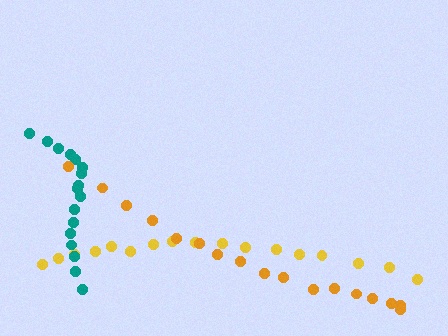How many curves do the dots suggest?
There are 3 distinct paths.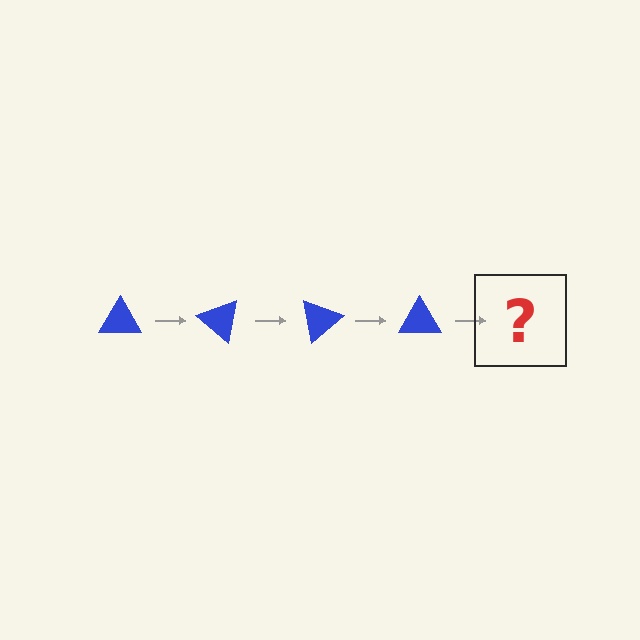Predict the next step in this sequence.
The next step is a blue triangle rotated 160 degrees.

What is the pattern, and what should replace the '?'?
The pattern is that the triangle rotates 40 degrees each step. The '?' should be a blue triangle rotated 160 degrees.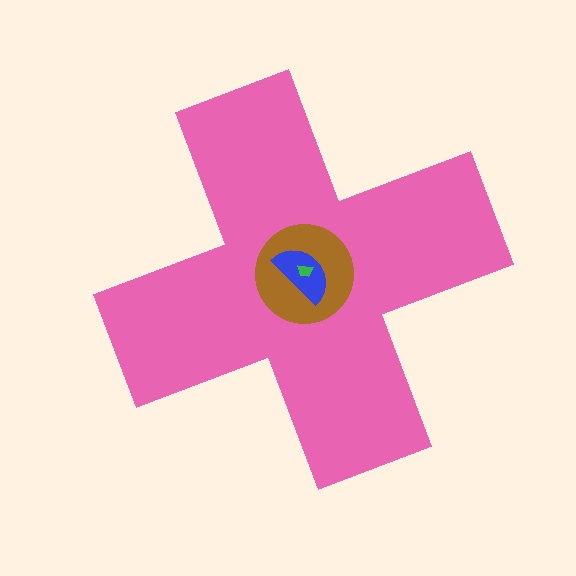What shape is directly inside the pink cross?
The brown circle.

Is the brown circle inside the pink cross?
Yes.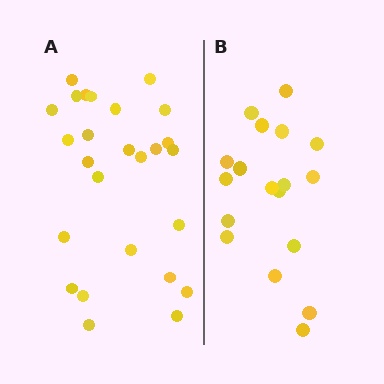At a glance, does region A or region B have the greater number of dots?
Region A (the left region) has more dots.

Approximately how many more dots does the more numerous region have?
Region A has roughly 8 or so more dots than region B.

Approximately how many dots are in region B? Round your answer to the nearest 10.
About 20 dots. (The exact count is 18, which rounds to 20.)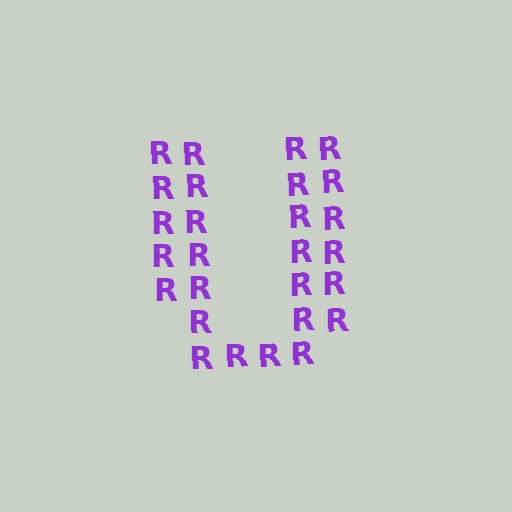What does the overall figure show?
The overall figure shows the letter U.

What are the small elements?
The small elements are letter R's.